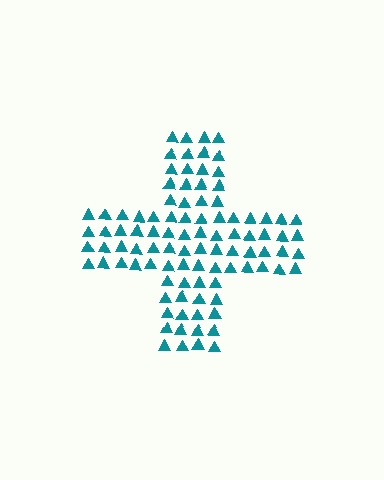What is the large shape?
The large shape is a cross.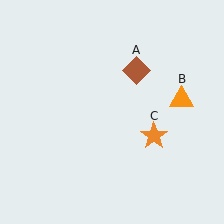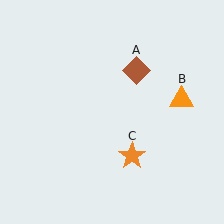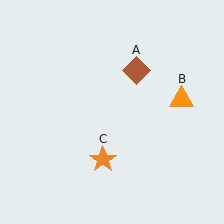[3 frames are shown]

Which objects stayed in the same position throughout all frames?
Brown diamond (object A) and orange triangle (object B) remained stationary.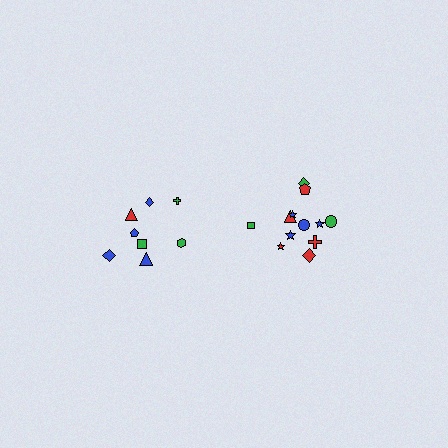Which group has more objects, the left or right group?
The right group.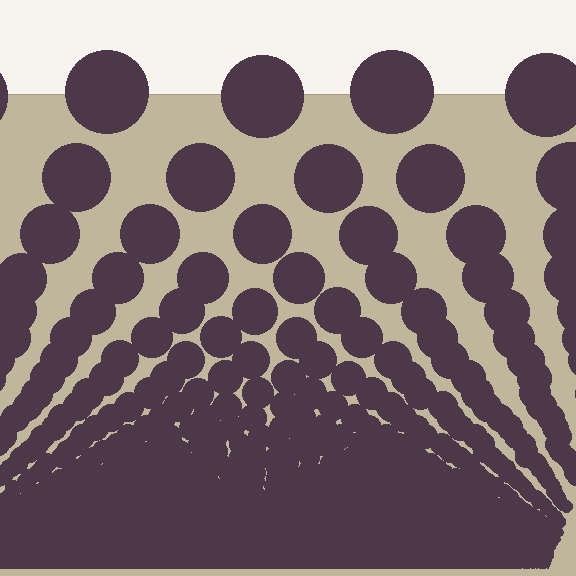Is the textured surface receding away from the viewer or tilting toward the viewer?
The surface appears to tilt toward the viewer. Texture elements get larger and sparser toward the top.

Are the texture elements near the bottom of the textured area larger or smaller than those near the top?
Smaller. The gradient is inverted — elements near the bottom are smaller and denser.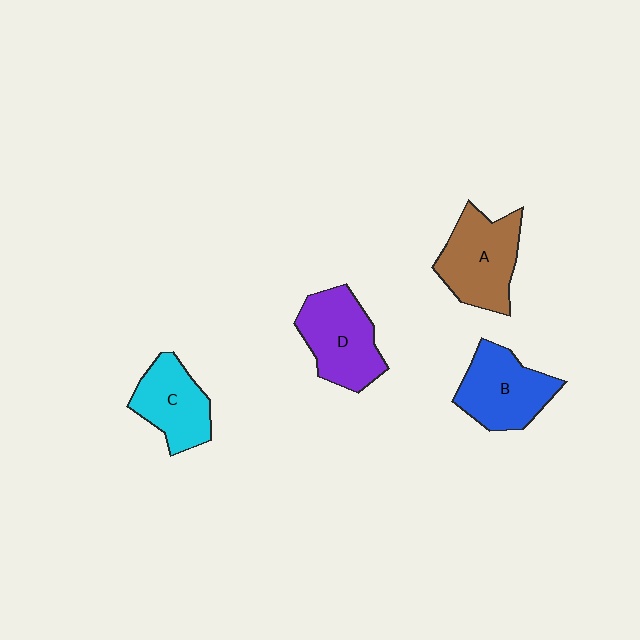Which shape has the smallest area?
Shape C (cyan).